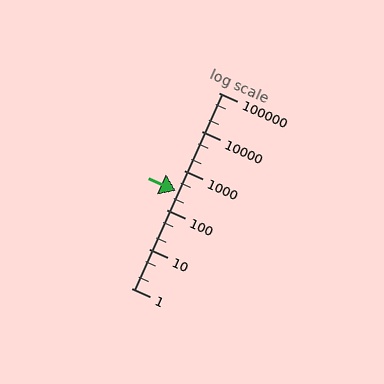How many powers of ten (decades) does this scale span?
The scale spans 5 decades, from 1 to 100000.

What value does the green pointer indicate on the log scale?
The pointer indicates approximately 310.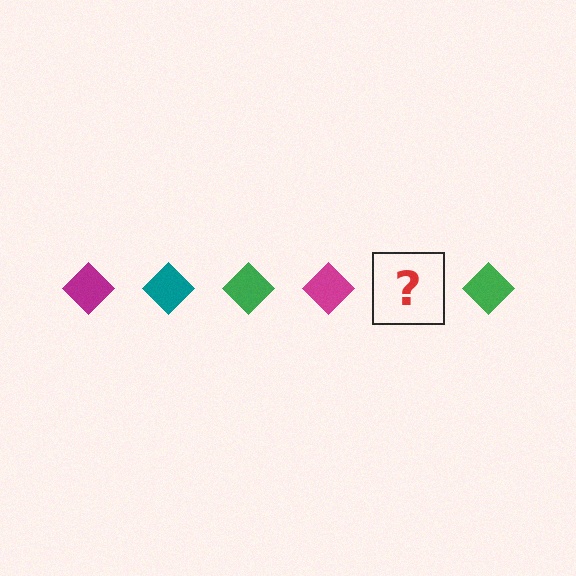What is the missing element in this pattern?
The missing element is a teal diamond.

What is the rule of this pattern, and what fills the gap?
The rule is that the pattern cycles through magenta, teal, green diamonds. The gap should be filled with a teal diamond.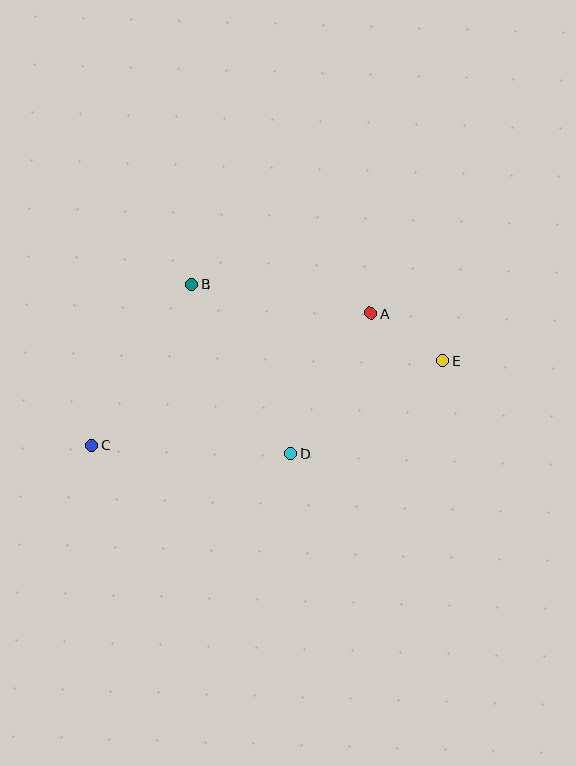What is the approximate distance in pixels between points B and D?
The distance between B and D is approximately 195 pixels.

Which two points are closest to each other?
Points A and E are closest to each other.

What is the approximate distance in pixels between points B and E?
The distance between B and E is approximately 262 pixels.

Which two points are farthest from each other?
Points C and E are farthest from each other.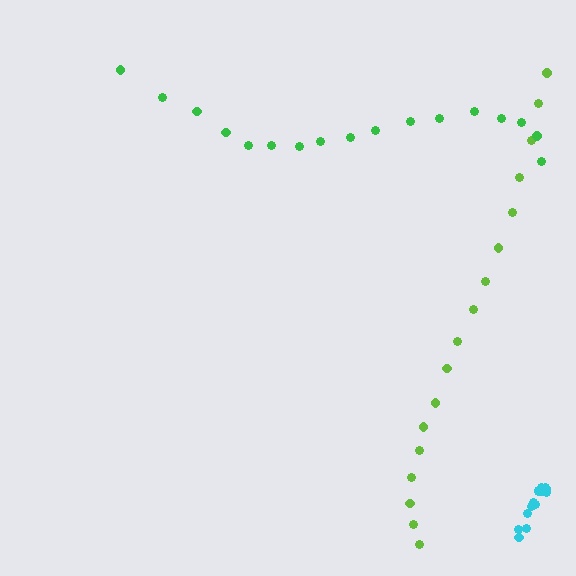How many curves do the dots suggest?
There are 3 distinct paths.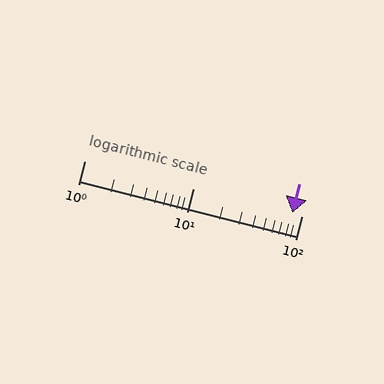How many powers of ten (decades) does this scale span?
The scale spans 2 decades, from 1 to 100.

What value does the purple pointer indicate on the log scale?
The pointer indicates approximately 83.